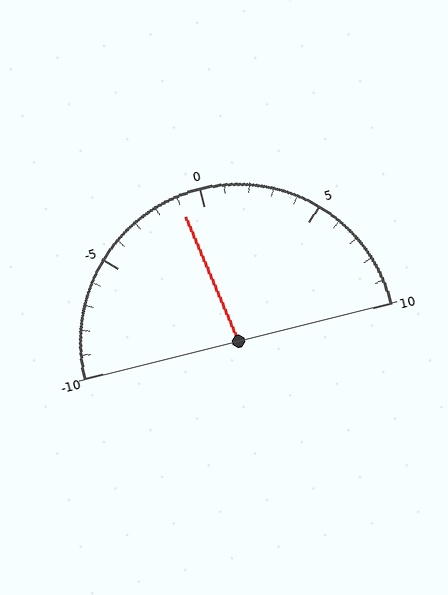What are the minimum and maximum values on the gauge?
The gauge ranges from -10 to 10.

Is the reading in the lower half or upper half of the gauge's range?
The reading is in the lower half of the range (-10 to 10).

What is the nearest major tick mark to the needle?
The nearest major tick mark is 0.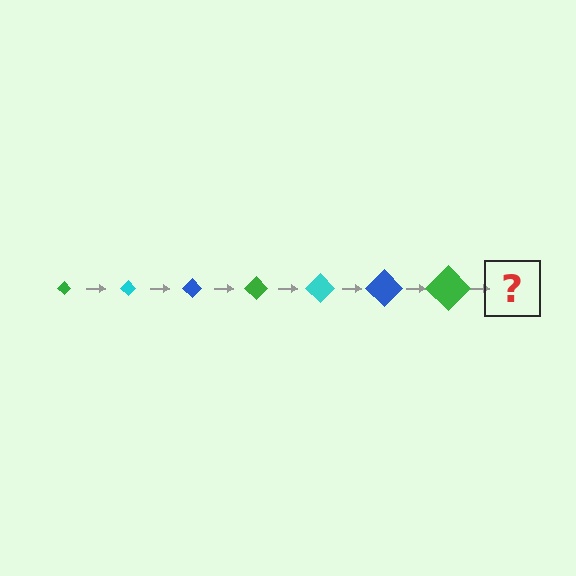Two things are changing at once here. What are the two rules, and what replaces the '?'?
The two rules are that the diamond grows larger each step and the color cycles through green, cyan, and blue. The '?' should be a cyan diamond, larger than the previous one.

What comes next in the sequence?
The next element should be a cyan diamond, larger than the previous one.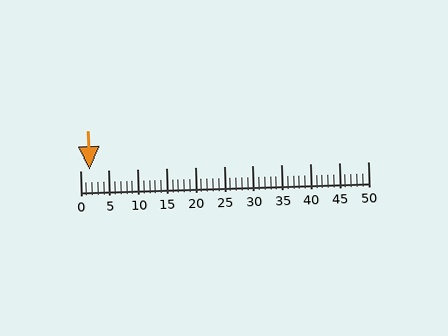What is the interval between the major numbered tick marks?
The major tick marks are spaced 5 units apart.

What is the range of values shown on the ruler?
The ruler shows values from 0 to 50.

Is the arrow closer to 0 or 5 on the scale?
The arrow is closer to 0.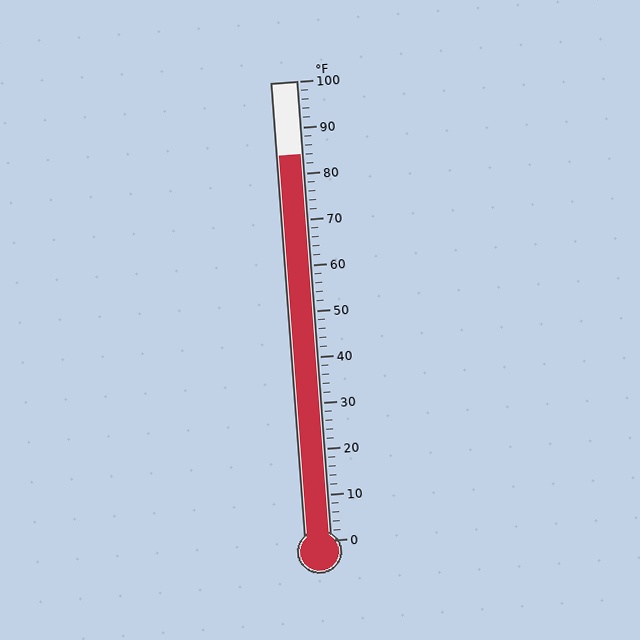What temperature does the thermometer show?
The thermometer shows approximately 84°F.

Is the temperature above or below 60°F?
The temperature is above 60°F.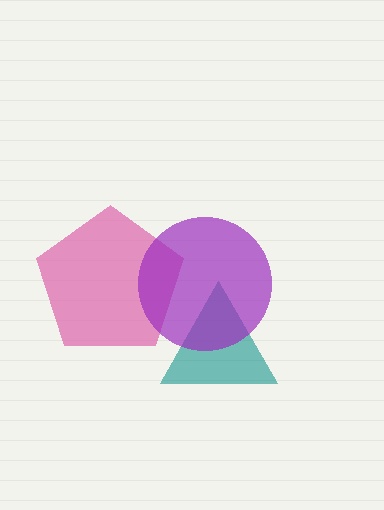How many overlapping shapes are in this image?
There are 3 overlapping shapes in the image.